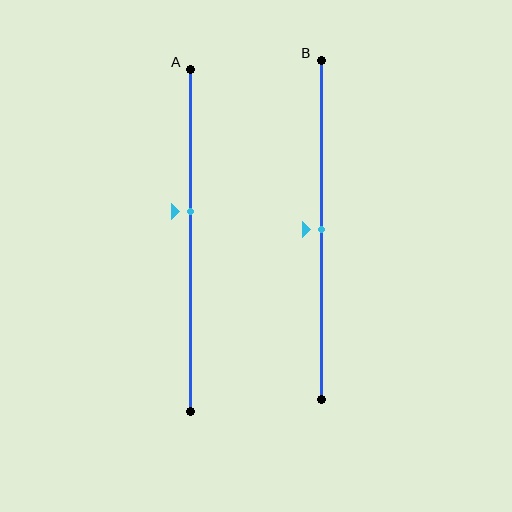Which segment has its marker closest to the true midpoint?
Segment B has its marker closest to the true midpoint.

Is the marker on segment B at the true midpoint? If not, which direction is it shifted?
Yes, the marker on segment B is at the true midpoint.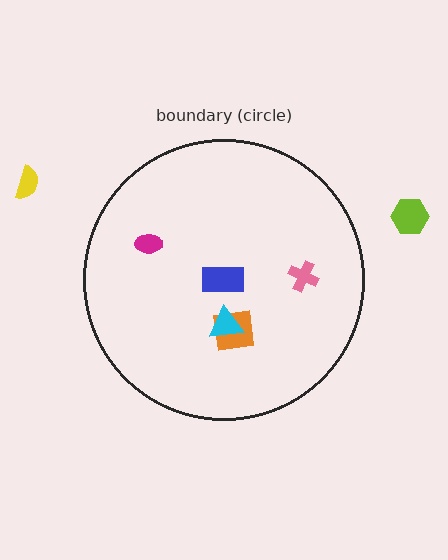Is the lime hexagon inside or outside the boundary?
Outside.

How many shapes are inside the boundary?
5 inside, 2 outside.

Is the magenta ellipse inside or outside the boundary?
Inside.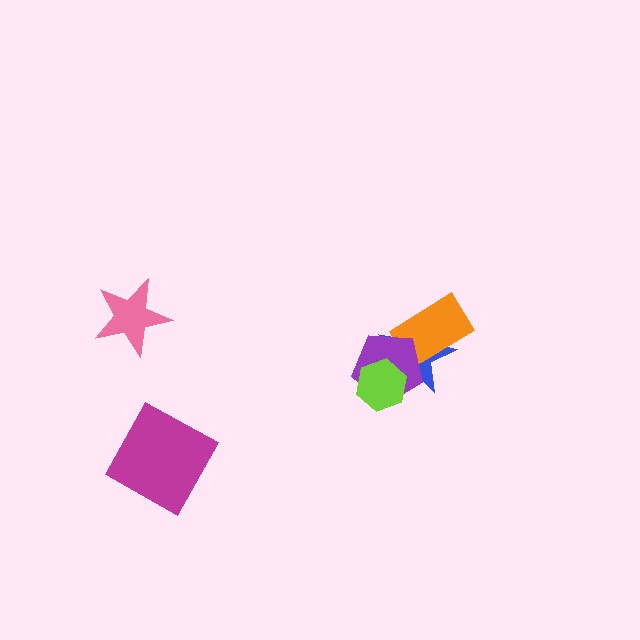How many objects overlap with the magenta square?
0 objects overlap with the magenta square.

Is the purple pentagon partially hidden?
Yes, it is partially covered by another shape.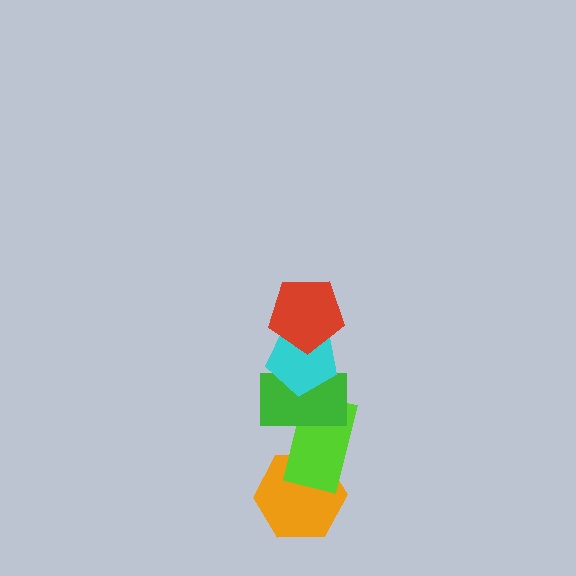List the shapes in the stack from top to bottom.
From top to bottom: the red pentagon, the cyan pentagon, the green rectangle, the lime rectangle, the orange hexagon.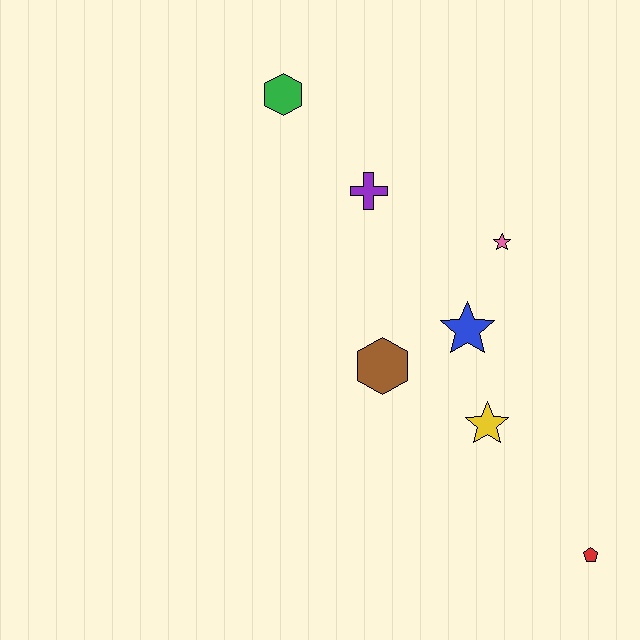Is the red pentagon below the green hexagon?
Yes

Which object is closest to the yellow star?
The blue star is closest to the yellow star.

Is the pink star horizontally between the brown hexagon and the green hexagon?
No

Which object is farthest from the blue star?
The green hexagon is farthest from the blue star.